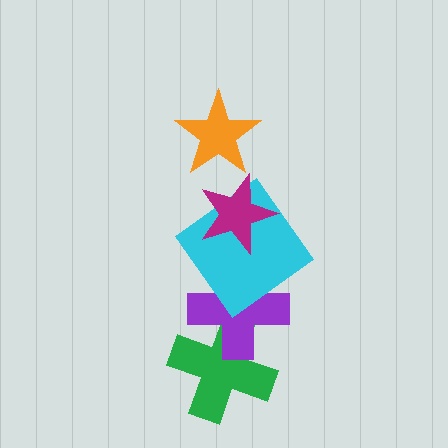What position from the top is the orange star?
The orange star is 1st from the top.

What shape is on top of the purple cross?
The cyan diamond is on top of the purple cross.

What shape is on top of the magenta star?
The orange star is on top of the magenta star.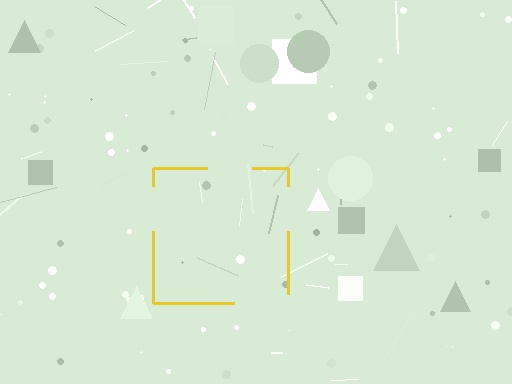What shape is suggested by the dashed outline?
The dashed outline suggests a square.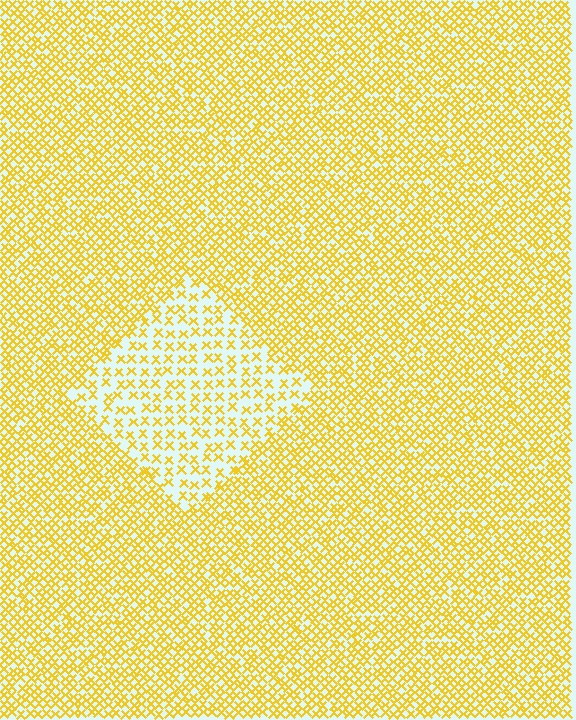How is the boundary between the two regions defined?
The boundary is defined by a change in element density (approximately 2.1x ratio). All elements are the same color, size, and shape.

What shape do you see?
I see a diamond.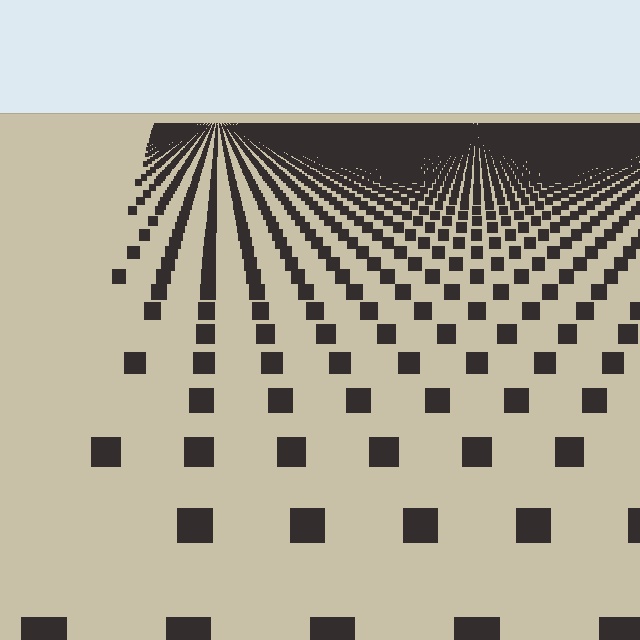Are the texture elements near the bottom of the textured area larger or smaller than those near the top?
Larger. Near the bottom, elements are closer to the viewer and appear at a bigger on-screen size.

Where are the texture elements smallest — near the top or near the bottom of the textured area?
Near the top.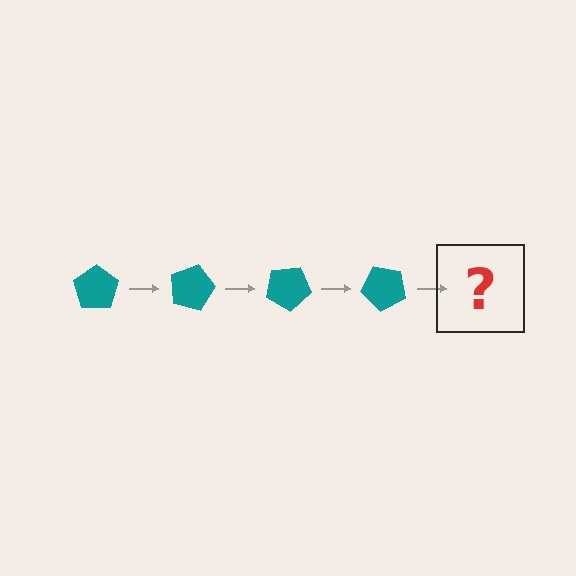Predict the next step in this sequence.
The next step is a teal pentagon rotated 60 degrees.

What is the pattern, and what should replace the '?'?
The pattern is that the pentagon rotates 15 degrees each step. The '?' should be a teal pentagon rotated 60 degrees.